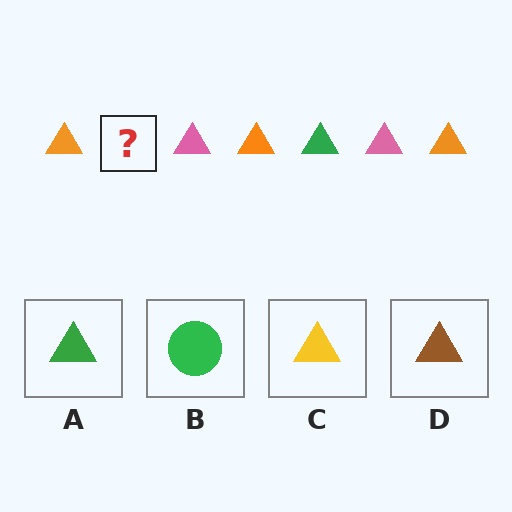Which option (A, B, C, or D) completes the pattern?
A.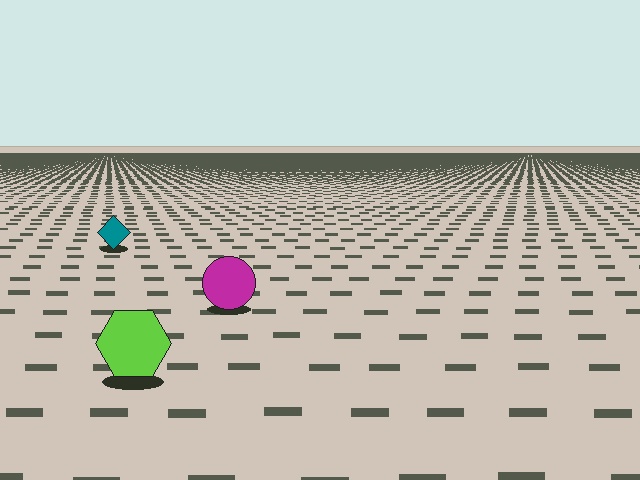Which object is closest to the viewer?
The lime hexagon is closest. The texture marks near it are larger and more spread out.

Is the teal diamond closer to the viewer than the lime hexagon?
No. The lime hexagon is closer — you can tell from the texture gradient: the ground texture is coarser near it.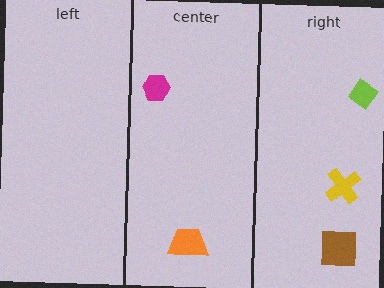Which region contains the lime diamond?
The right region.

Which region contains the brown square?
The right region.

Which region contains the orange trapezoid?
The center region.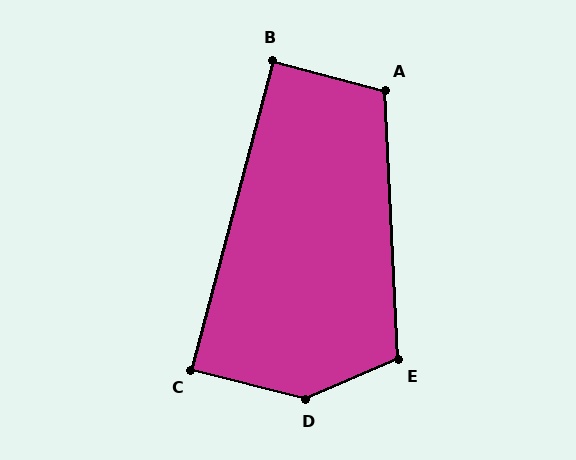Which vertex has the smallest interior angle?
C, at approximately 90 degrees.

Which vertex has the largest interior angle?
D, at approximately 142 degrees.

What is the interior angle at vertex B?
Approximately 90 degrees (approximately right).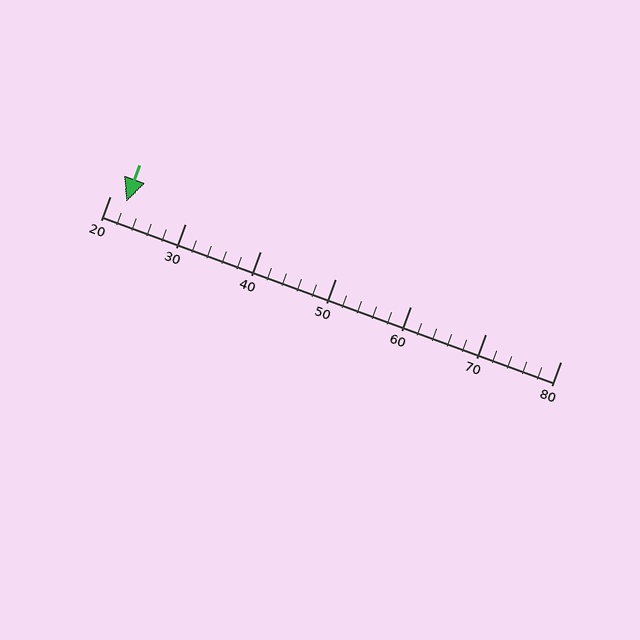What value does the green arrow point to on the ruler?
The green arrow points to approximately 22.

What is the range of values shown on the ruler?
The ruler shows values from 20 to 80.